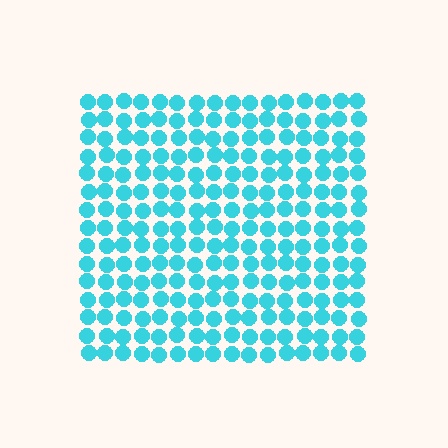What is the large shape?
The large shape is a square.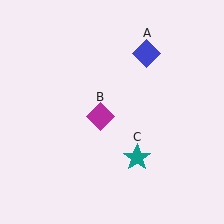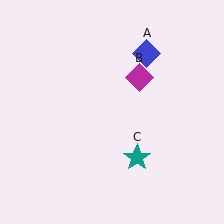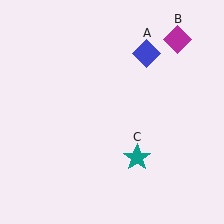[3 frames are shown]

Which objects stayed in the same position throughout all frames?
Blue diamond (object A) and teal star (object C) remained stationary.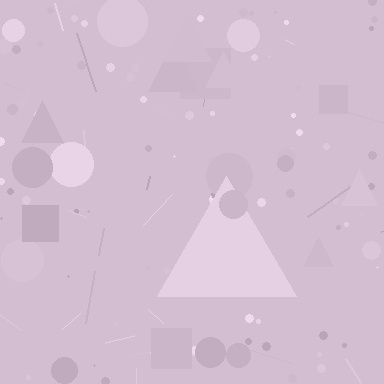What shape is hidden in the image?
A triangle is hidden in the image.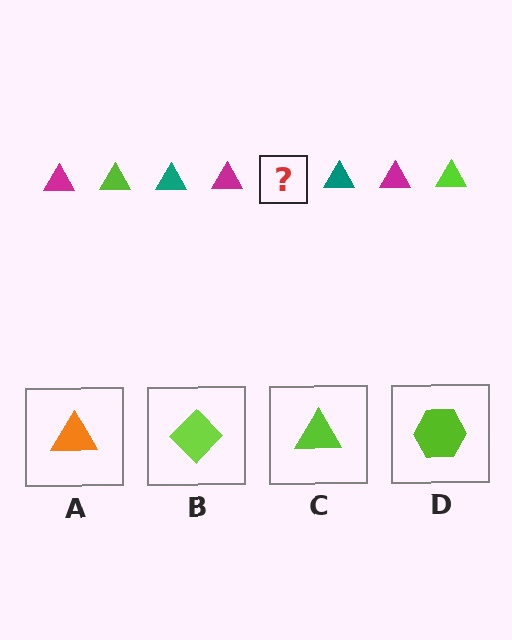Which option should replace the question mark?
Option C.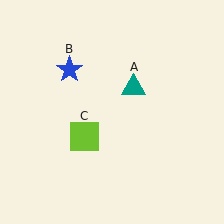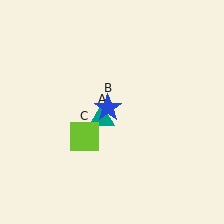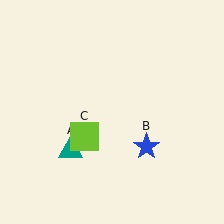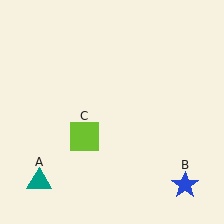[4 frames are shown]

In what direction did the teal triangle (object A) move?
The teal triangle (object A) moved down and to the left.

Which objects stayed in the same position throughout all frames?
Lime square (object C) remained stationary.